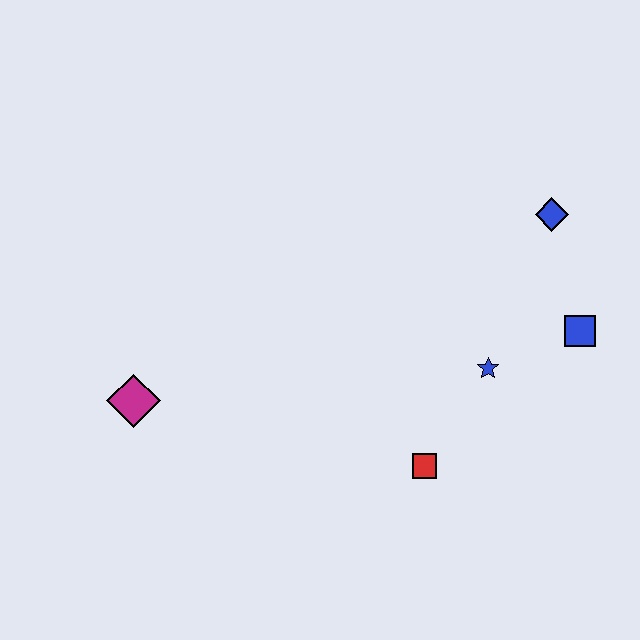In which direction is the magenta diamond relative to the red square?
The magenta diamond is to the left of the red square.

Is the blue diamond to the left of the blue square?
Yes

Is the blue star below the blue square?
Yes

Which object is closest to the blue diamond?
The blue square is closest to the blue diamond.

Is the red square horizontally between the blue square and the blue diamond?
No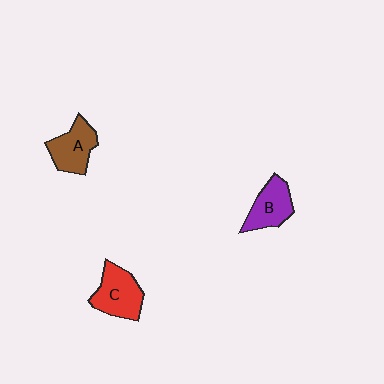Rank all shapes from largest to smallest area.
From largest to smallest: C (red), A (brown), B (purple).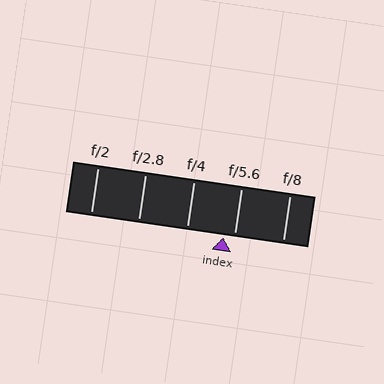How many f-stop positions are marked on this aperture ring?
There are 5 f-stop positions marked.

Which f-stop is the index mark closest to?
The index mark is closest to f/5.6.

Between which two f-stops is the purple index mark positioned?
The index mark is between f/4 and f/5.6.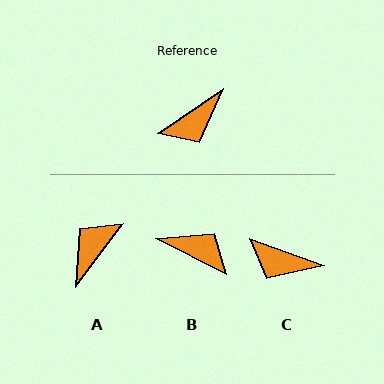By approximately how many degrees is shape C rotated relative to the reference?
Approximately 54 degrees clockwise.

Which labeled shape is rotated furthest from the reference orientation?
A, about 161 degrees away.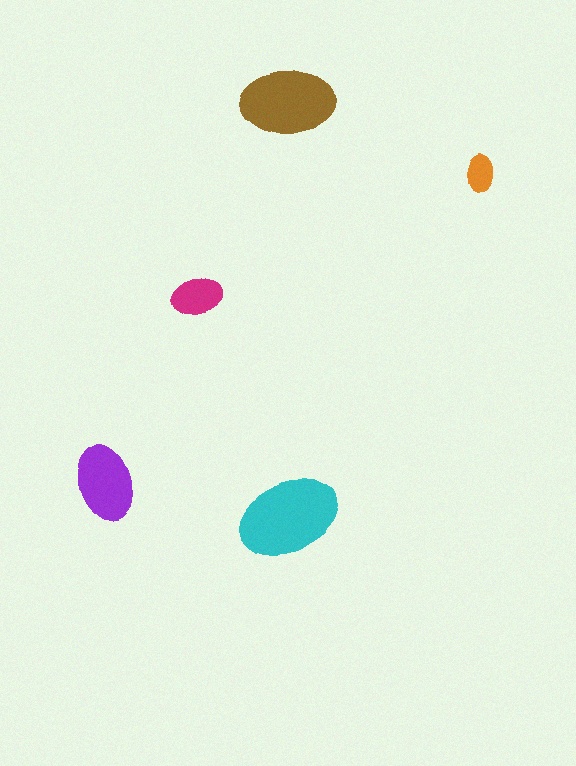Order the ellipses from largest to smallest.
the cyan one, the brown one, the purple one, the magenta one, the orange one.